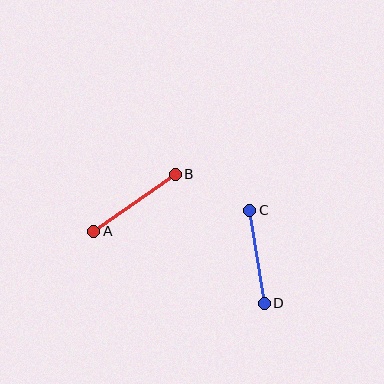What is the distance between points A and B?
The distance is approximately 99 pixels.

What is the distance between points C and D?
The distance is approximately 94 pixels.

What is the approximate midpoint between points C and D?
The midpoint is at approximately (257, 257) pixels.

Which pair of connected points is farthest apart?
Points A and B are farthest apart.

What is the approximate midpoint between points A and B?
The midpoint is at approximately (134, 203) pixels.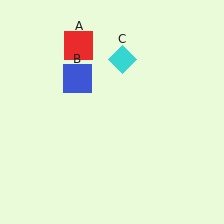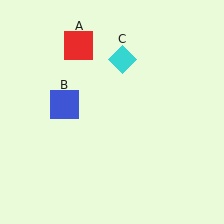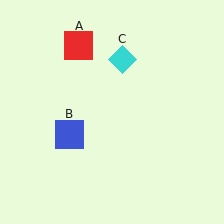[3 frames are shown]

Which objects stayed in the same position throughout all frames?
Red square (object A) and cyan diamond (object C) remained stationary.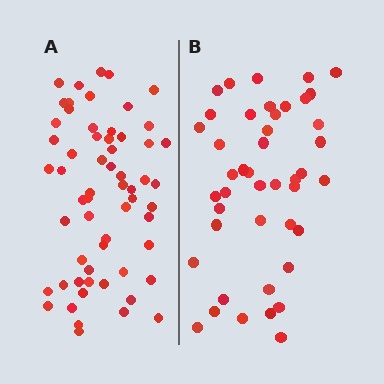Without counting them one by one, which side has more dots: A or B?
Region A (the left region) has more dots.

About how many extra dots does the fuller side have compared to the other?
Region A has approximately 15 more dots than region B.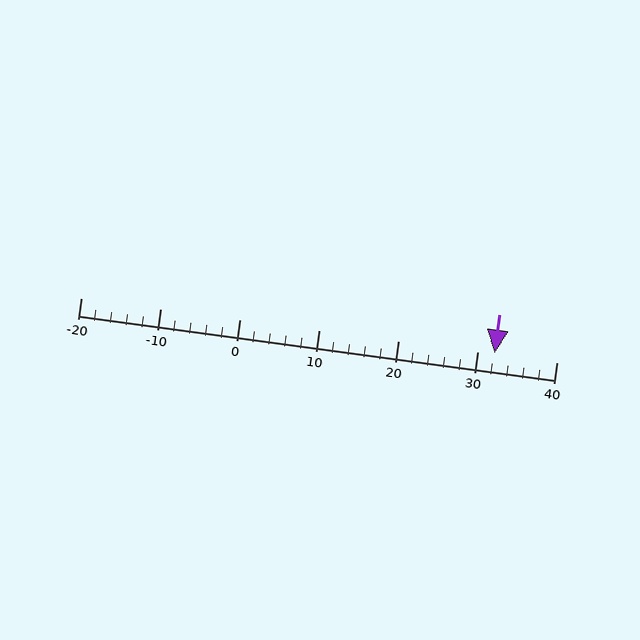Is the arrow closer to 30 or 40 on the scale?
The arrow is closer to 30.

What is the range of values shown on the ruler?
The ruler shows values from -20 to 40.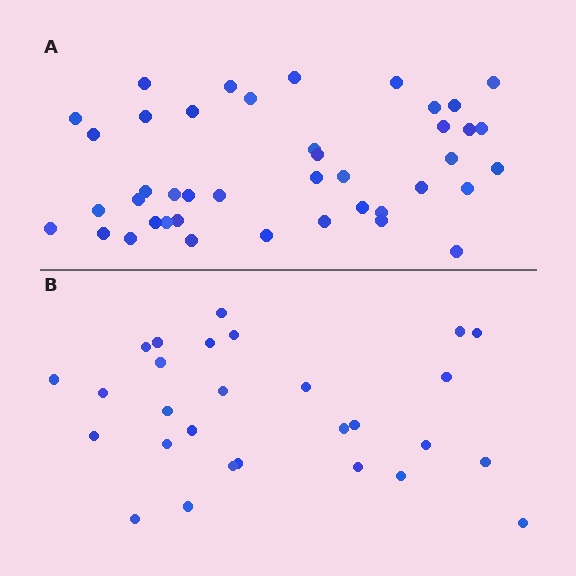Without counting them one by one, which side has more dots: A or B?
Region A (the top region) has more dots.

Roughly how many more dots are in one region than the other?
Region A has approximately 15 more dots than region B.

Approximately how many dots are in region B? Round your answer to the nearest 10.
About 30 dots. (The exact count is 28, which rounds to 30.)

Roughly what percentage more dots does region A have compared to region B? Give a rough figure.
About 50% more.